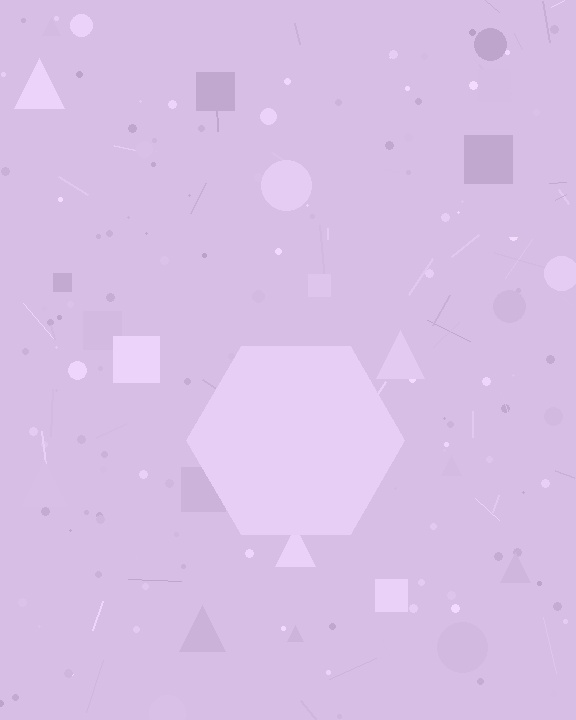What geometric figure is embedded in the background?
A hexagon is embedded in the background.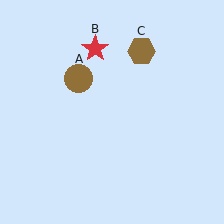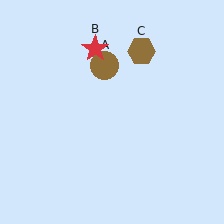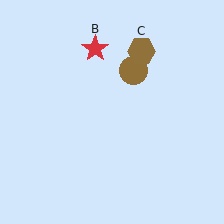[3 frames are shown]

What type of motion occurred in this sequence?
The brown circle (object A) rotated clockwise around the center of the scene.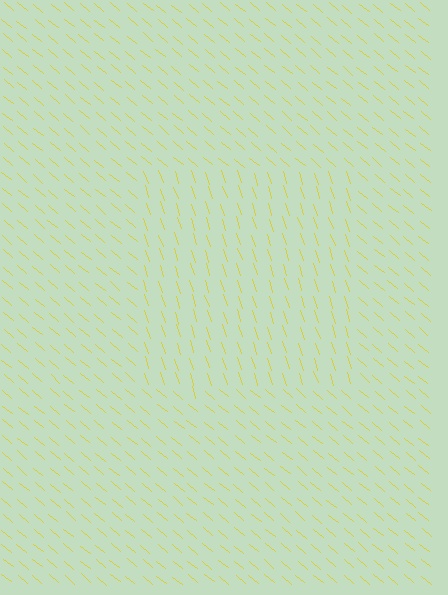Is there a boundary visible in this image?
Yes, there is a texture boundary formed by a change in line orientation.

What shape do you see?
I see a rectangle.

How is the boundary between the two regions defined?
The boundary is defined purely by a change in line orientation (approximately 32 degrees difference). All lines are the same color and thickness.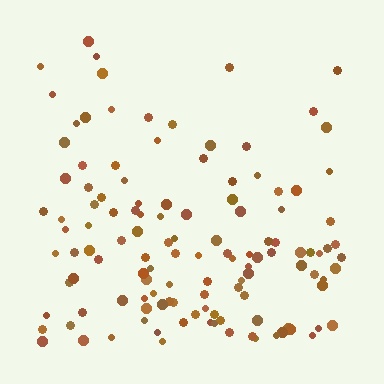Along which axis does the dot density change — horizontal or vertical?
Vertical.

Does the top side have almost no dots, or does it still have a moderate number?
Still a moderate number, just noticeably fewer than the bottom.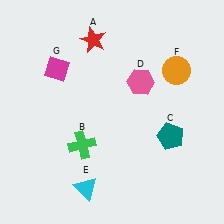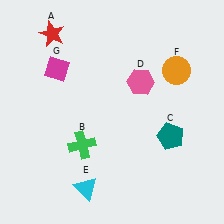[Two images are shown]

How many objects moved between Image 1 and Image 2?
1 object moved between the two images.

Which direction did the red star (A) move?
The red star (A) moved left.